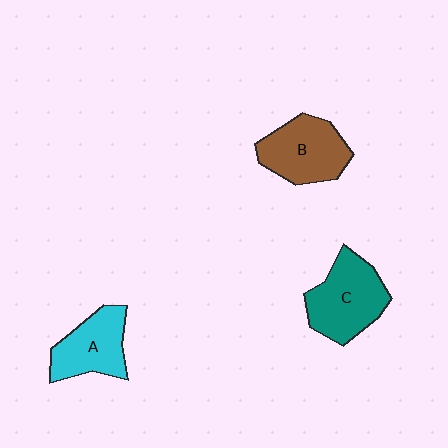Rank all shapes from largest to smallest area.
From largest to smallest: C (teal), B (brown), A (cyan).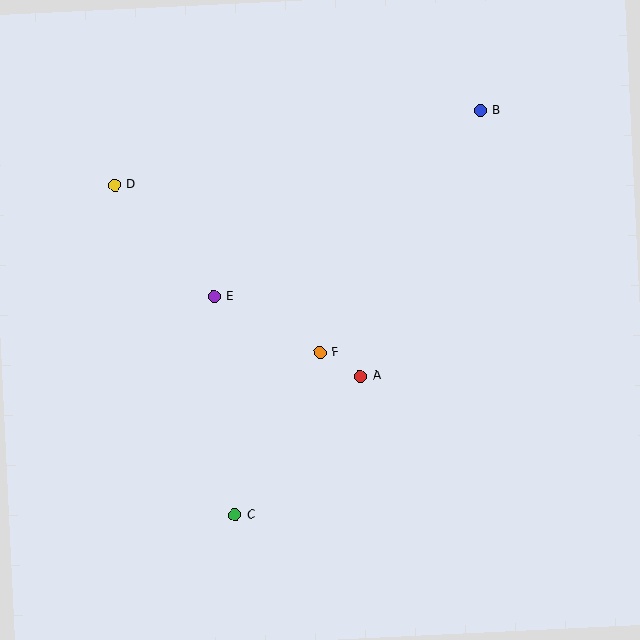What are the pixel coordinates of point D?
Point D is at (114, 185).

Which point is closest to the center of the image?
Point F at (320, 353) is closest to the center.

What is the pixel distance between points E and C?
The distance between E and C is 219 pixels.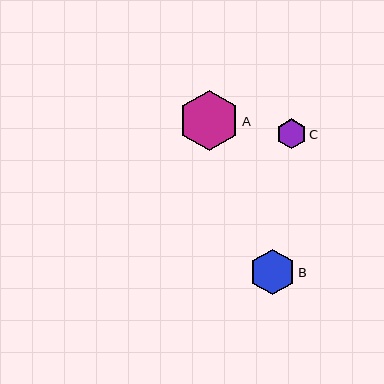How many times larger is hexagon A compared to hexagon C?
Hexagon A is approximately 2.0 times the size of hexagon C.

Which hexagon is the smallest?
Hexagon C is the smallest with a size of approximately 30 pixels.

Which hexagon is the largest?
Hexagon A is the largest with a size of approximately 60 pixels.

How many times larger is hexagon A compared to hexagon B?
Hexagon A is approximately 1.3 times the size of hexagon B.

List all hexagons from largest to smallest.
From largest to smallest: A, B, C.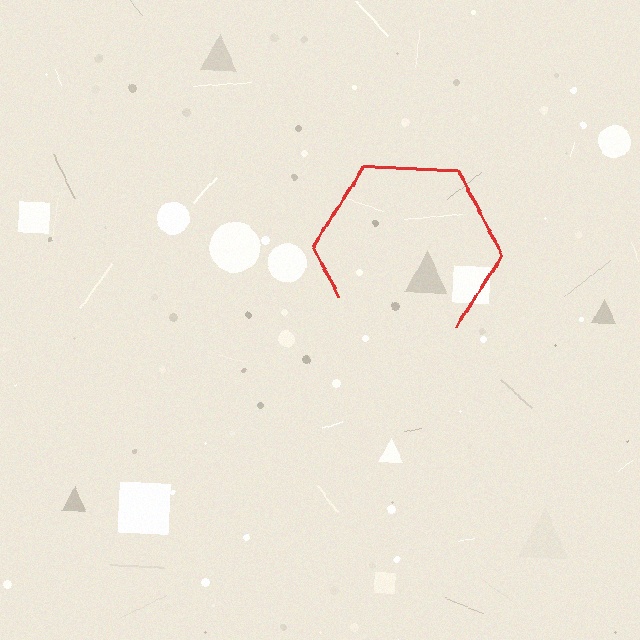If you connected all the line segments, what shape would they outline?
They would outline a hexagon.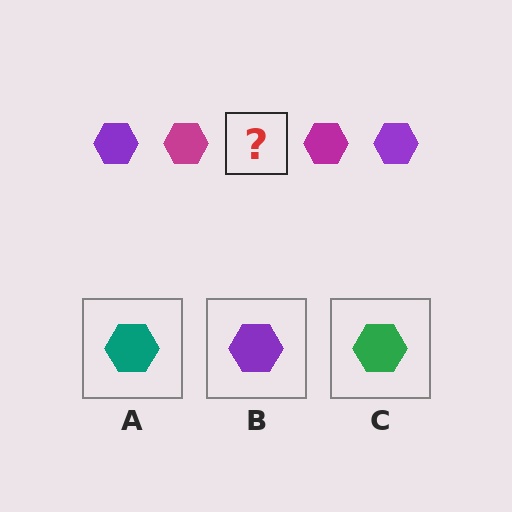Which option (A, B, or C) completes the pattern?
B.